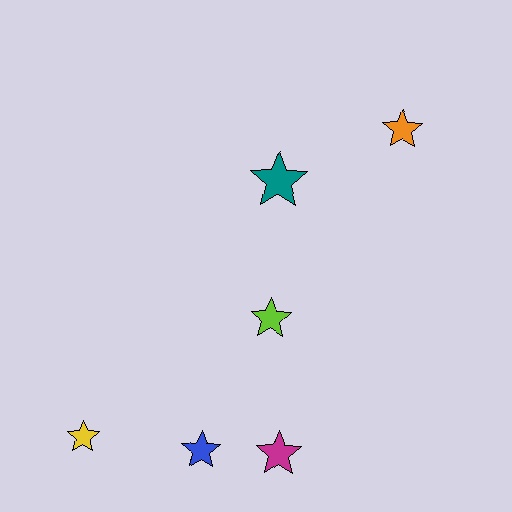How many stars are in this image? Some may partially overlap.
There are 6 stars.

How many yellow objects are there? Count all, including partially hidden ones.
There is 1 yellow object.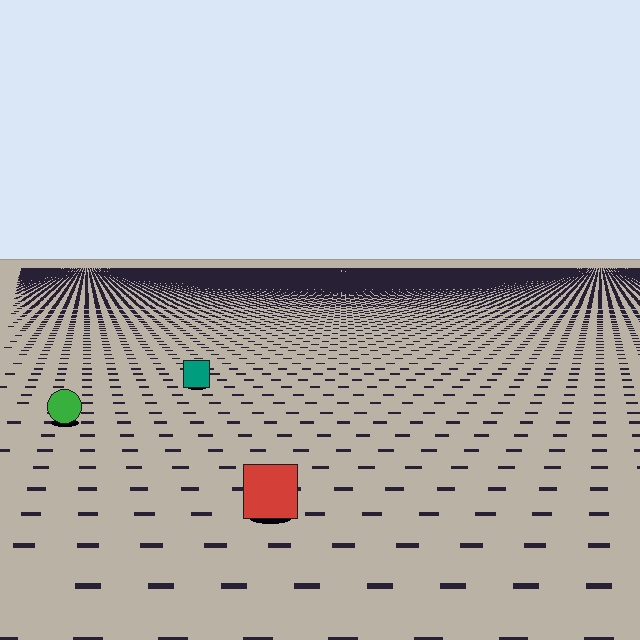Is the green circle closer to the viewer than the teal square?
Yes. The green circle is closer — you can tell from the texture gradient: the ground texture is coarser near it.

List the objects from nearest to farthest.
From nearest to farthest: the red square, the green circle, the teal square.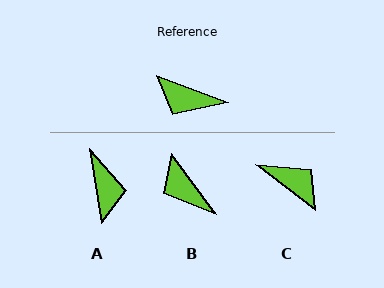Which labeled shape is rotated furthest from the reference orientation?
C, about 163 degrees away.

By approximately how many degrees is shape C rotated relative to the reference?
Approximately 163 degrees counter-clockwise.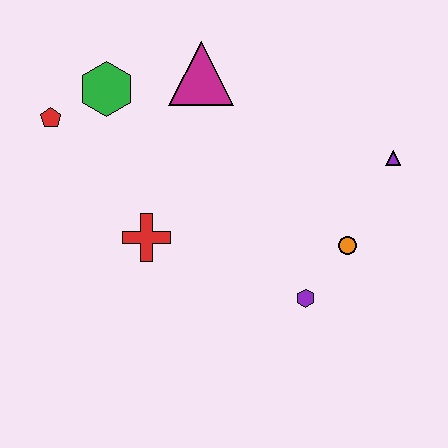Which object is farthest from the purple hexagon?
The red pentagon is farthest from the purple hexagon.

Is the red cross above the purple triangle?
No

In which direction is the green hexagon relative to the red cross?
The green hexagon is above the red cross.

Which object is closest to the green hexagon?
The red pentagon is closest to the green hexagon.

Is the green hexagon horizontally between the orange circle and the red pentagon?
Yes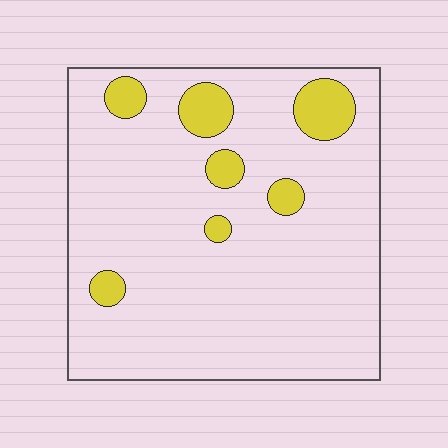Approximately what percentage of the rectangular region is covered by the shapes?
Approximately 10%.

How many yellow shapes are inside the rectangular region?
7.